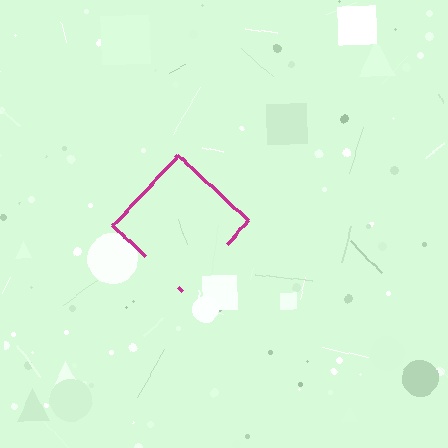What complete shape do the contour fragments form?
The contour fragments form a diamond.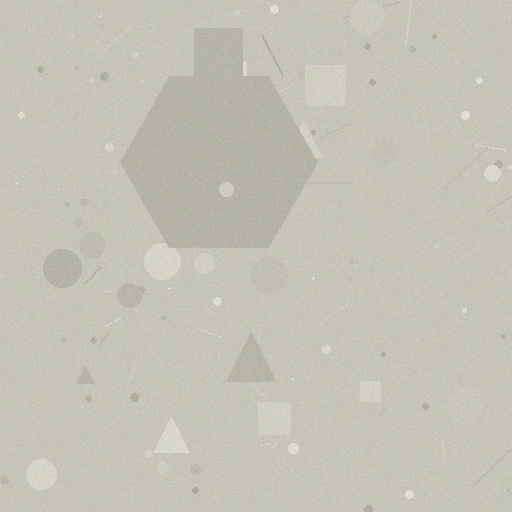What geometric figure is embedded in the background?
A hexagon is embedded in the background.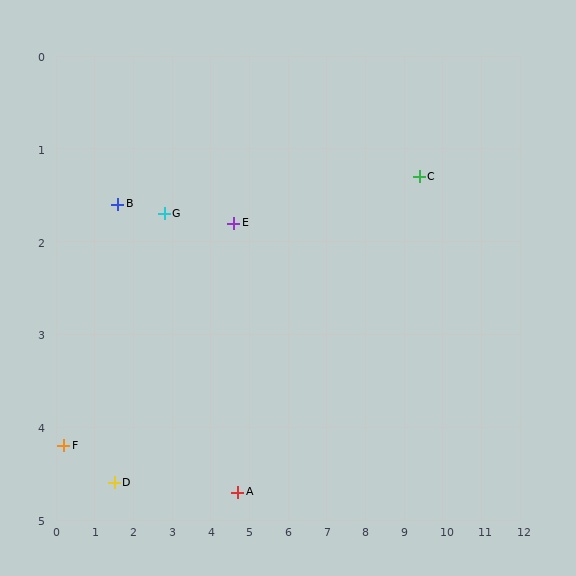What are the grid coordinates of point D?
Point D is at approximately (1.5, 4.6).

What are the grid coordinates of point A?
Point A is at approximately (4.7, 4.7).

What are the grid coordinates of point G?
Point G is at approximately (2.8, 1.7).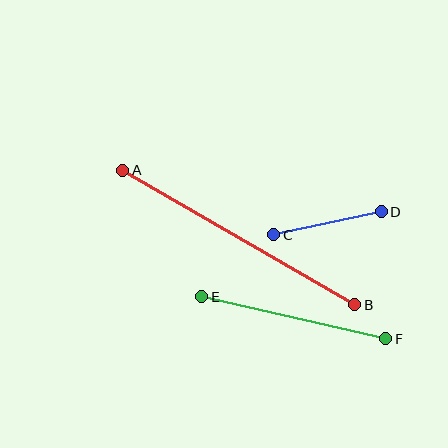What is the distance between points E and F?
The distance is approximately 189 pixels.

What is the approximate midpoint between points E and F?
The midpoint is at approximately (294, 318) pixels.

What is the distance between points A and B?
The distance is approximately 268 pixels.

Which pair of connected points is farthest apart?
Points A and B are farthest apart.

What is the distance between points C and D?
The distance is approximately 110 pixels.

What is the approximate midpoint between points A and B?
The midpoint is at approximately (239, 238) pixels.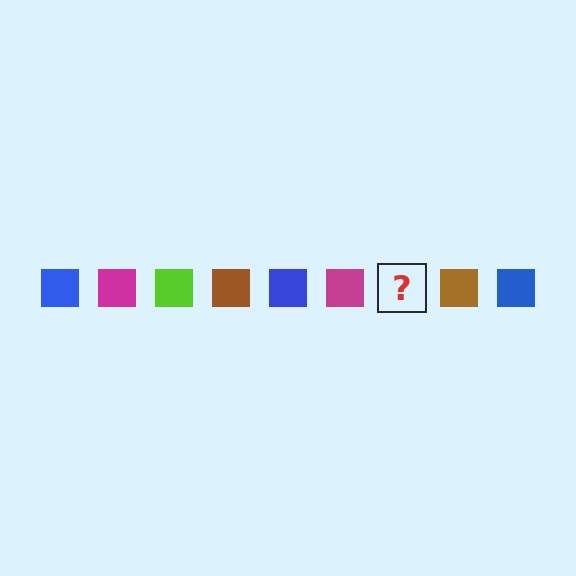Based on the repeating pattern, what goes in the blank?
The blank should be a lime square.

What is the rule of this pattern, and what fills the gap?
The rule is that the pattern cycles through blue, magenta, lime, brown squares. The gap should be filled with a lime square.